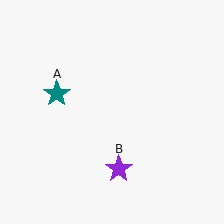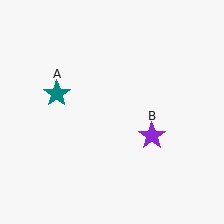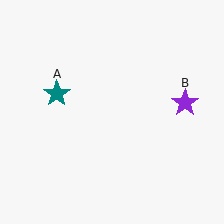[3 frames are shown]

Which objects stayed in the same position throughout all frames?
Teal star (object A) remained stationary.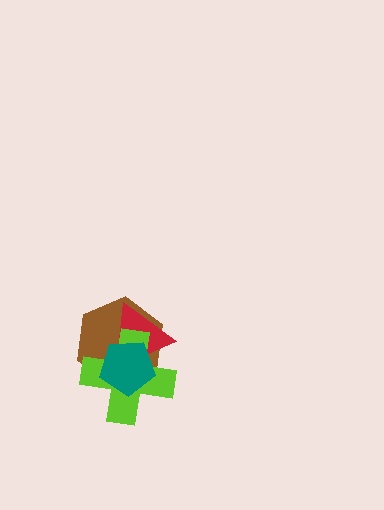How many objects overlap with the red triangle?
3 objects overlap with the red triangle.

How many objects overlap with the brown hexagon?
3 objects overlap with the brown hexagon.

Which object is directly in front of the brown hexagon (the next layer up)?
The red triangle is directly in front of the brown hexagon.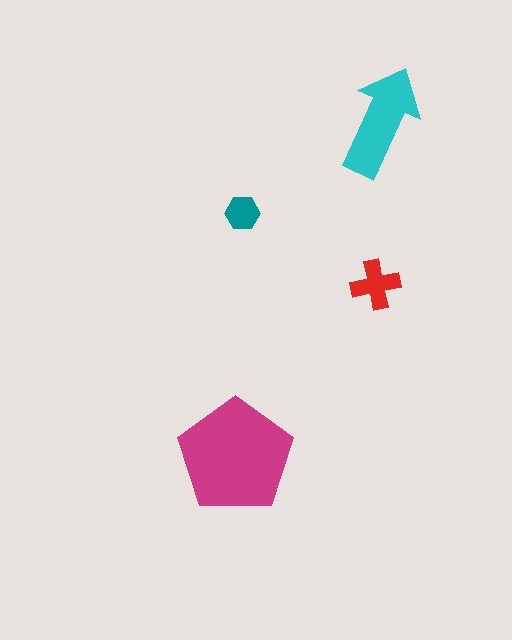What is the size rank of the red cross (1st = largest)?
3rd.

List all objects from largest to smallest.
The magenta pentagon, the cyan arrow, the red cross, the teal hexagon.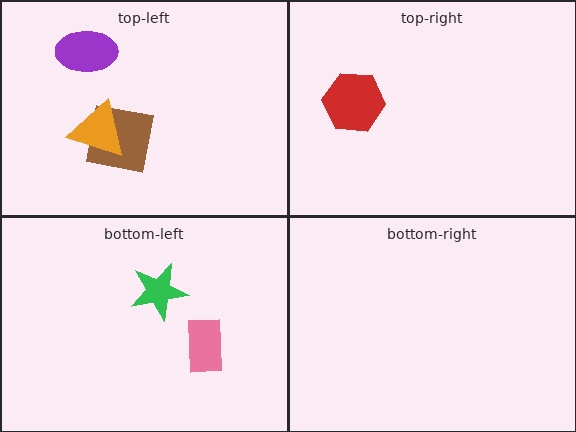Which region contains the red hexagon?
The top-right region.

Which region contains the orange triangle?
The top-left region.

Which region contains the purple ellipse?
The top-left region.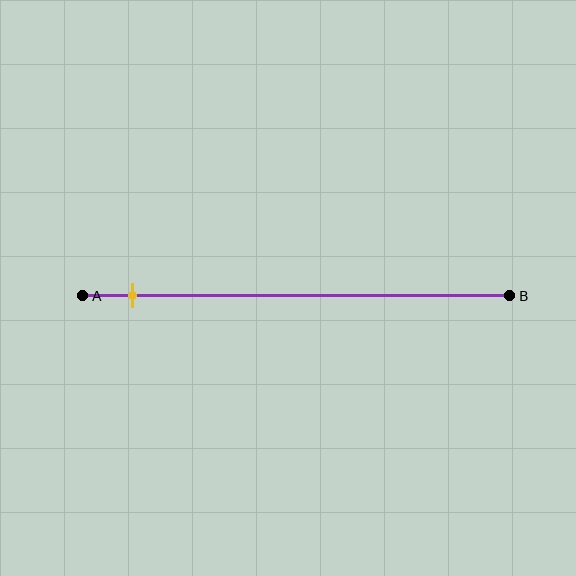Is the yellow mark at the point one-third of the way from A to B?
No, the mark is at about 10% from A, not at the 33% one-third point.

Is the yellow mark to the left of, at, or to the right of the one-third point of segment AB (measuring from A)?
The yellow mark is to the left of the one-third point of segment AB.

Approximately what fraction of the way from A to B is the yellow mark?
The yellow mark is approximately 10% of the way from A to B.